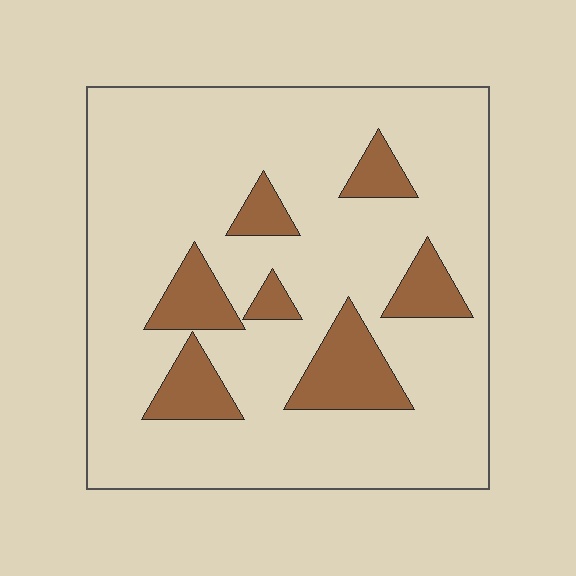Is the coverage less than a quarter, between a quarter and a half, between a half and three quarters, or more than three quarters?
Less than a quarter.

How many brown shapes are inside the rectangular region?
7.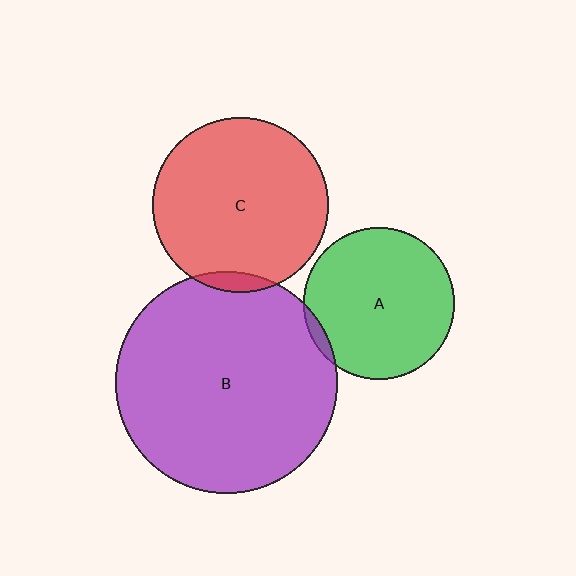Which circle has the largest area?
Circle B (purple).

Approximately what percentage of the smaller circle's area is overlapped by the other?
Approximately 5%.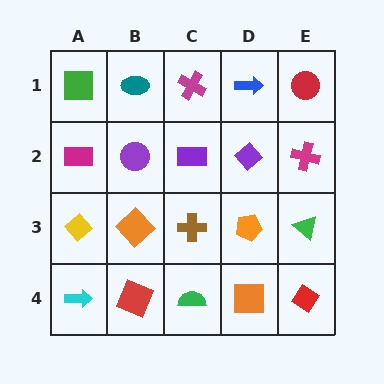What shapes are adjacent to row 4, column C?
A brown cross (row 3, column C), a red square (row 4, column B), an orange square (row 4, column D).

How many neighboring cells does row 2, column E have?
3.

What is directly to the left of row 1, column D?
A magenta cross.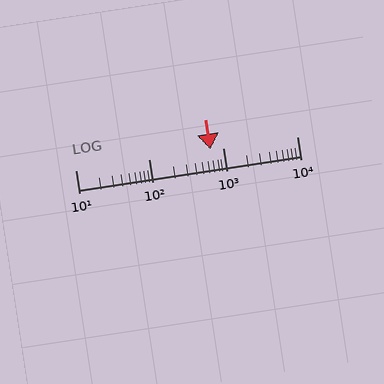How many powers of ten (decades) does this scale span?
The scale spans 3 decades, from 10 to 10000.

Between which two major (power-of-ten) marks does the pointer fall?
The pointer is between 100 and 1000.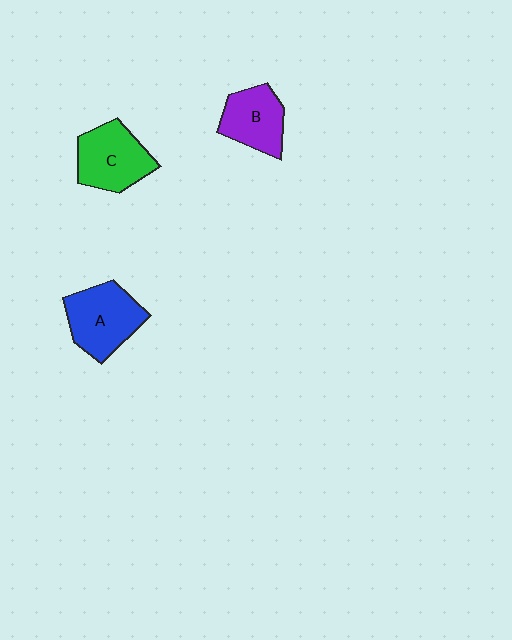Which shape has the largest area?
Shape A (blue).